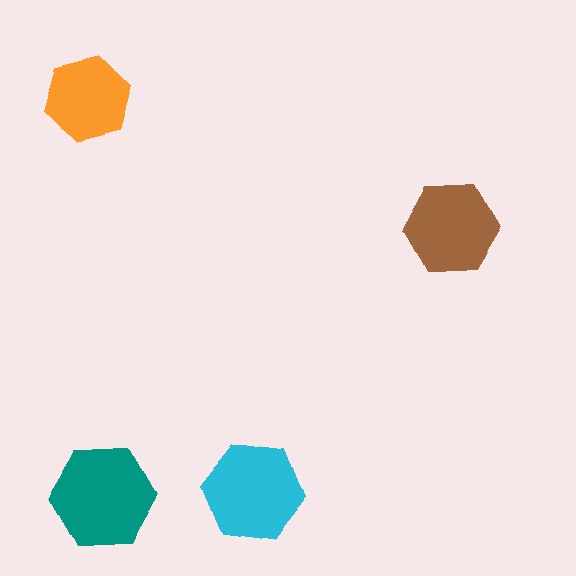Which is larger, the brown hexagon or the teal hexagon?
The teal one.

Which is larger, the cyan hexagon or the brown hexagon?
The cyan one.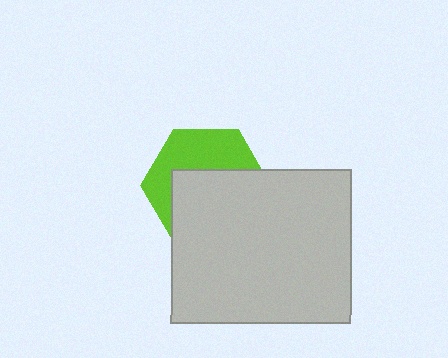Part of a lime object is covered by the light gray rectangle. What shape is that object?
It is a hexagon.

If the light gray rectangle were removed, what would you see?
You would see the complete lime hexagon.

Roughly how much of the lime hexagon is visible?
A small part of it is visible (roughly 44%).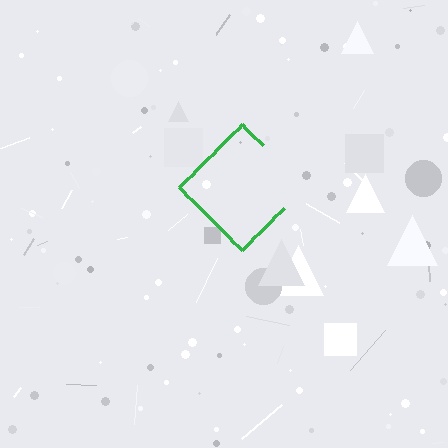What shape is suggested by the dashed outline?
The dashed outline suggests a diamond.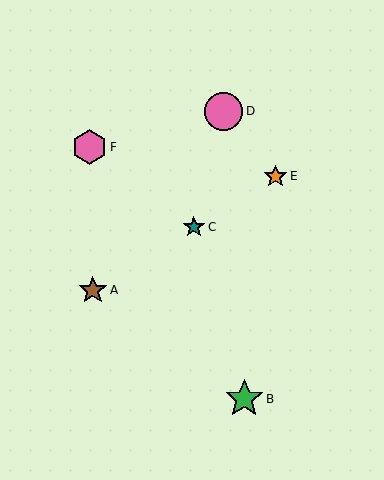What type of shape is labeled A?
Shape A is a brown star.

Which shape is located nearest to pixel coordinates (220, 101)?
The pink circle (labeled D) at (223, 111) is nearest to that location.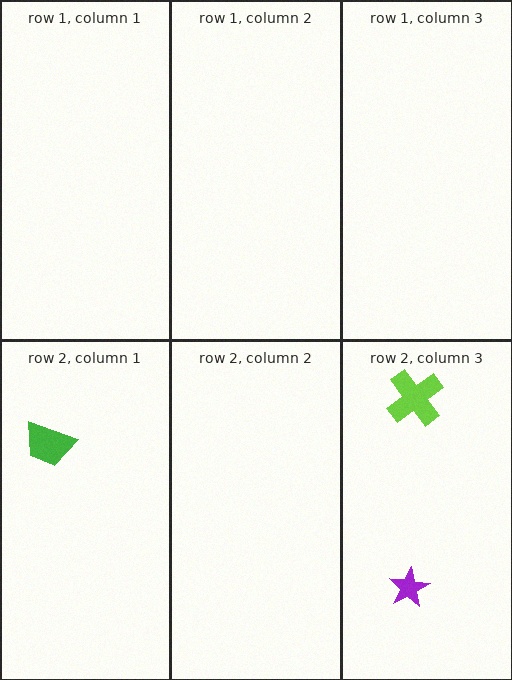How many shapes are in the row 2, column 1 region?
1.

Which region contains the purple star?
The row 2, column 3 region.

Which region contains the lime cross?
The row 2, column 3 region.